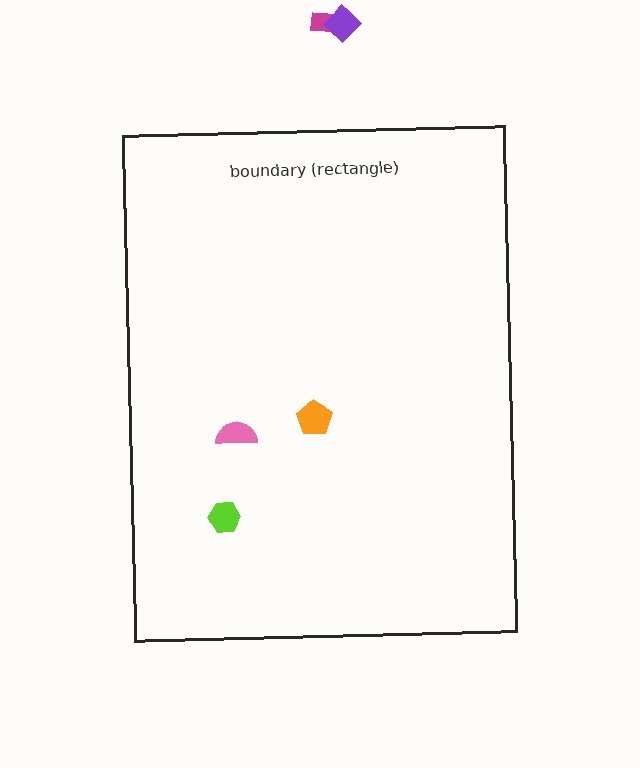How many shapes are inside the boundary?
3 inside, 2 outside.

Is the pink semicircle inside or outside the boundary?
Inside.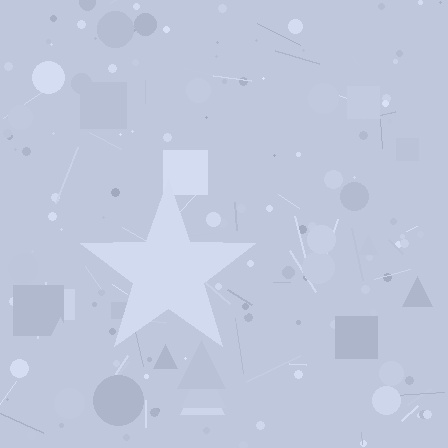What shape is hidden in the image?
A star is hidden in the image.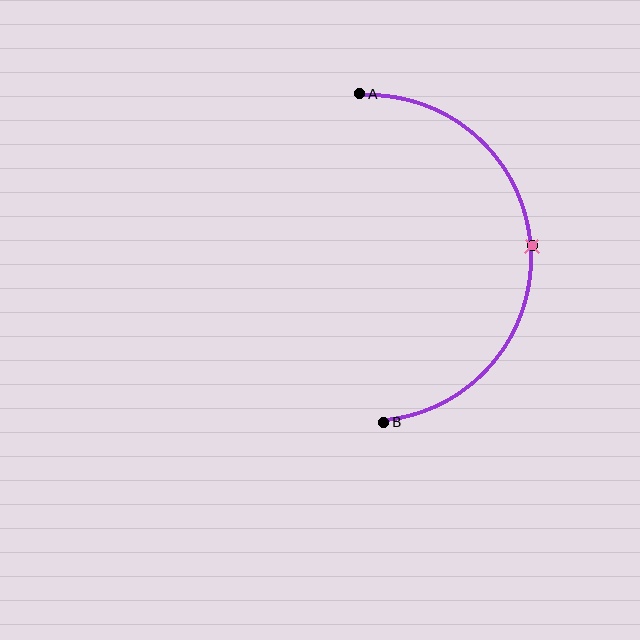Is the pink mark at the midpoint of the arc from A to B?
Yes. The pink mark lies on the arc at equal arc-length from both A and B — it is the arc midpoint.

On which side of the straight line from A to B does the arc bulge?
The arc bulges to the right of the straight line connecting A and B.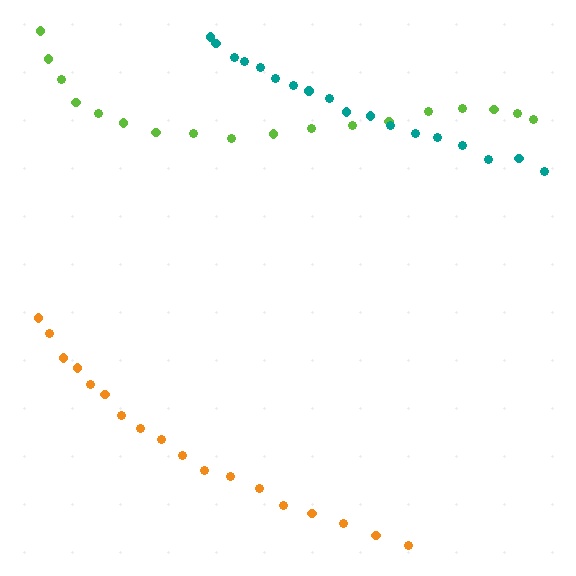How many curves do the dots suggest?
There are 3 distinct paths.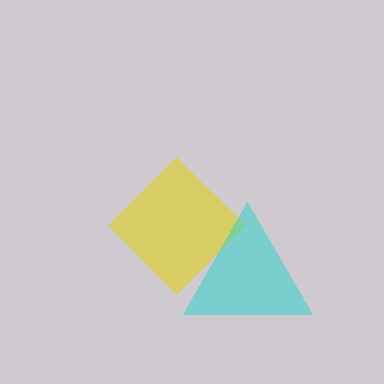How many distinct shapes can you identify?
There are 2 distinct shapes: a yellow diamond, a cyan triangle.